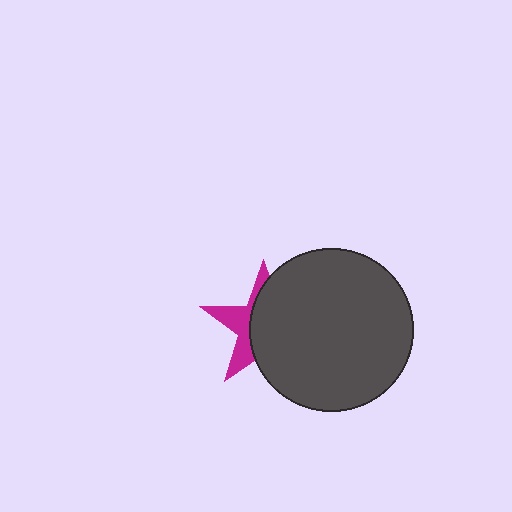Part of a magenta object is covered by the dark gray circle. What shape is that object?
It is a star.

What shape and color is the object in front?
The object in front is a dark gray circle.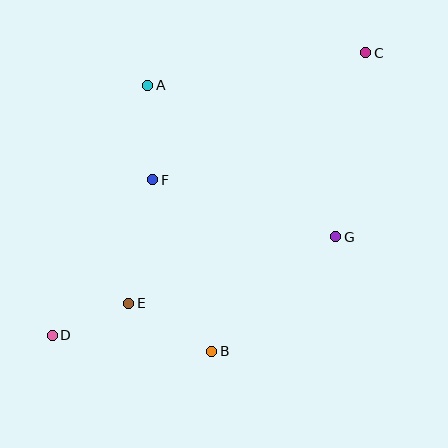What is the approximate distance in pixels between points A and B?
The distance between A and B is approximately 273 pixels.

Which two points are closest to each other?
Points D and E are closest to each other.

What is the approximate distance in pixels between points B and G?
The distance between B and G is approximately 169 pixels.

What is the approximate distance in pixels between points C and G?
The distance between C and G is approximately 186 pixels.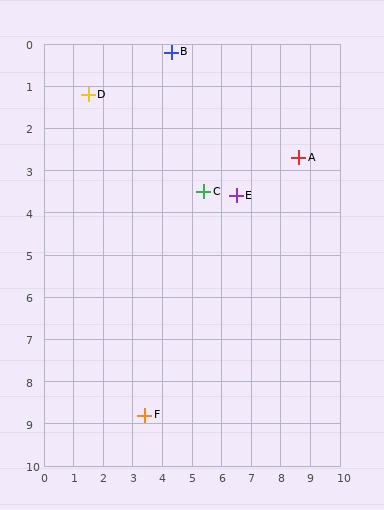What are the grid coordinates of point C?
Point C is at approximately (5.4, 3.5).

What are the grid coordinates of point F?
Point F is at approximately (3.4, 8.8).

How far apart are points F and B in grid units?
Points F and B are about 8.6 grid units apart.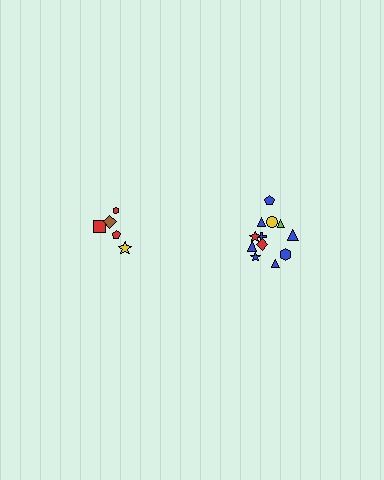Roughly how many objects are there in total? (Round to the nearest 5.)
Roughly 15 objects in total.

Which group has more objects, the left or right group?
The right group.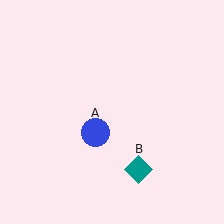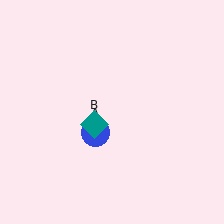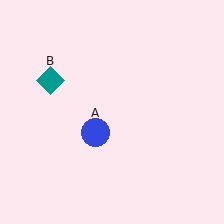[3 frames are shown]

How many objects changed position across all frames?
1 object changed position: teal diamond (object B).